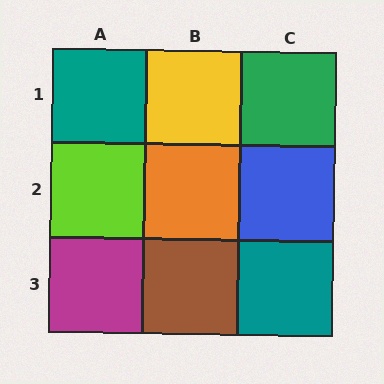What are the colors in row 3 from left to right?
Magenta, brown, teal.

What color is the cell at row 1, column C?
Green.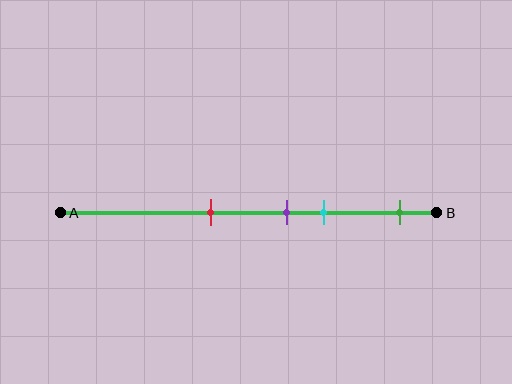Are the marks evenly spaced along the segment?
No, the marks are not evenly spaced.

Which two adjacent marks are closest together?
The purple and cyan marks are the closest adjacent pair.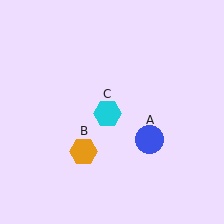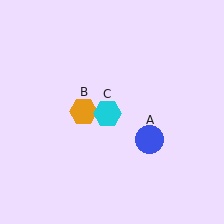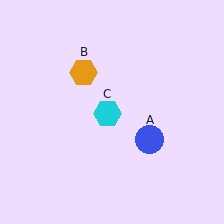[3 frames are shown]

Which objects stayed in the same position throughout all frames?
Blue circle (object A) and cyan hexagon (object C) remained stationary.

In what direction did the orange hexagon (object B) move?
The orange hexagon (object B) moved up.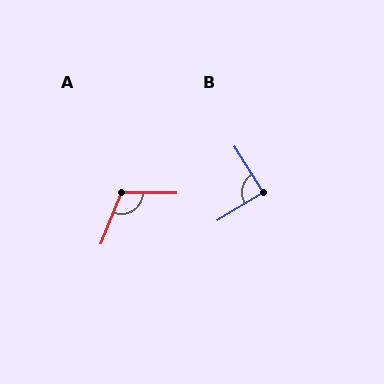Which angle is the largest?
A, at approximately 111 degrees.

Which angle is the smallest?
B, at approximately 89 degrees.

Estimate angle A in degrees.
Approximately 111 degrees.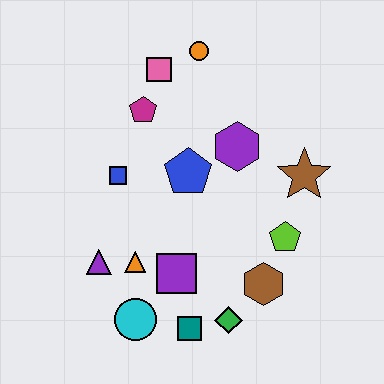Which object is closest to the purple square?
The orange triangle is closest to the purple square.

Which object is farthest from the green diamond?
The orange circle is farthest from the green diamond.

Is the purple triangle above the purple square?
Yes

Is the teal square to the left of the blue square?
No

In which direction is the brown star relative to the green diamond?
The brown star is above the green diamond.